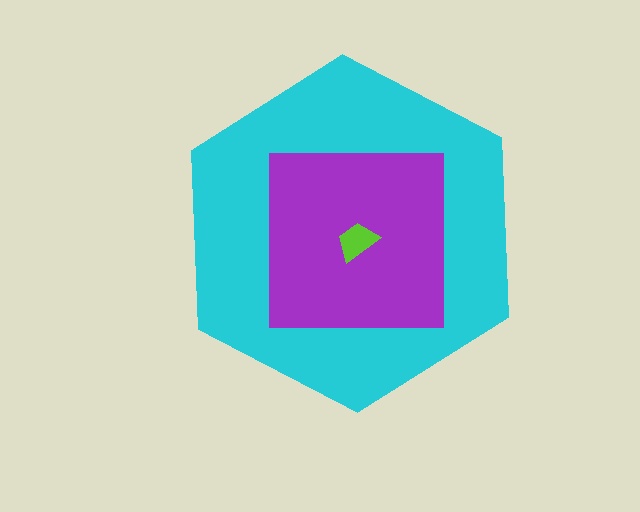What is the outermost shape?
The cyan hexagon.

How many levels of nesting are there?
3.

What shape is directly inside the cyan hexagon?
The purple square.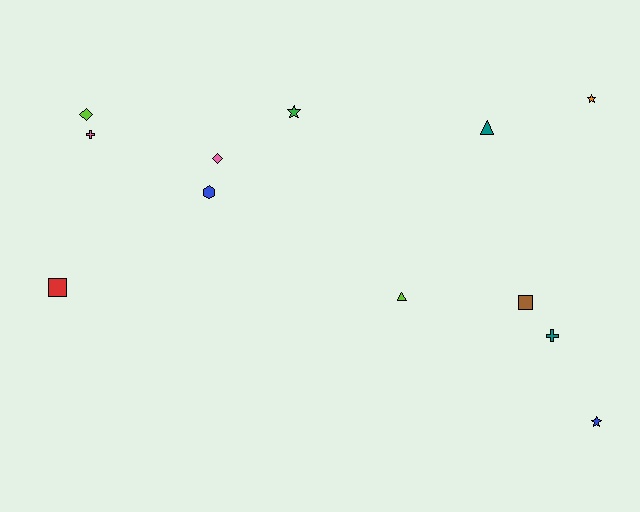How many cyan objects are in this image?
There are no cyan objects.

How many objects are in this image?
There are 12 objects.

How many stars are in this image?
There are 3 stars.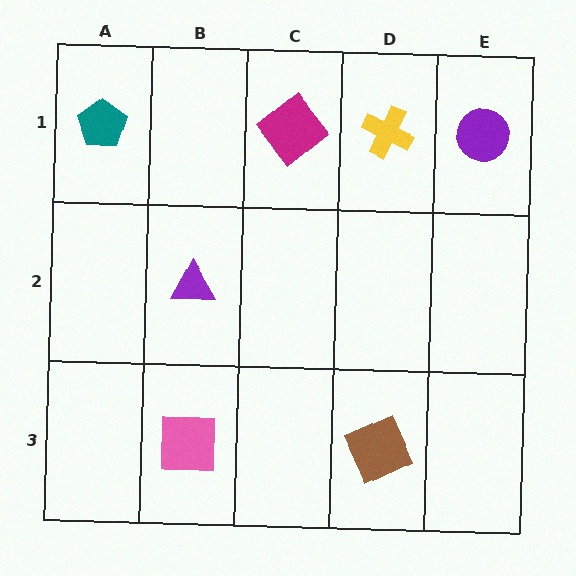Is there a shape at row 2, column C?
No, that cell is empty.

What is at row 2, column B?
A purple triangle.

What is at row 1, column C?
A magenta diamond.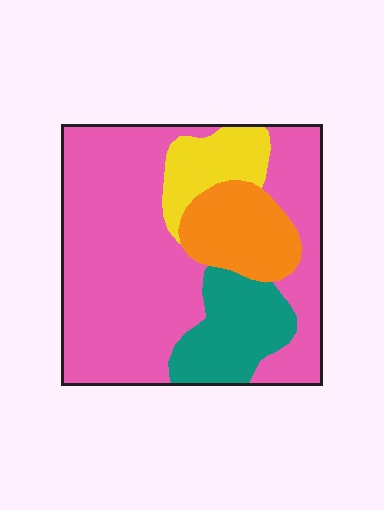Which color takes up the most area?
Pink, at roughly 60%.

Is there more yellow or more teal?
Teal.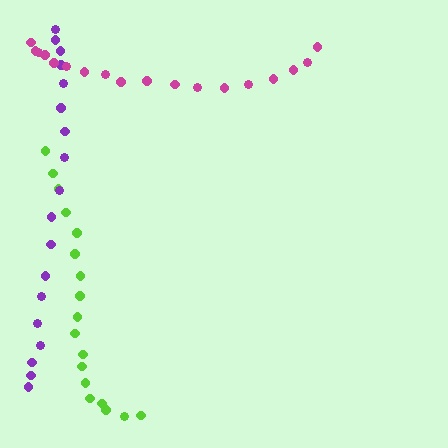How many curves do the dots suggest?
There are 3 distinct paths.